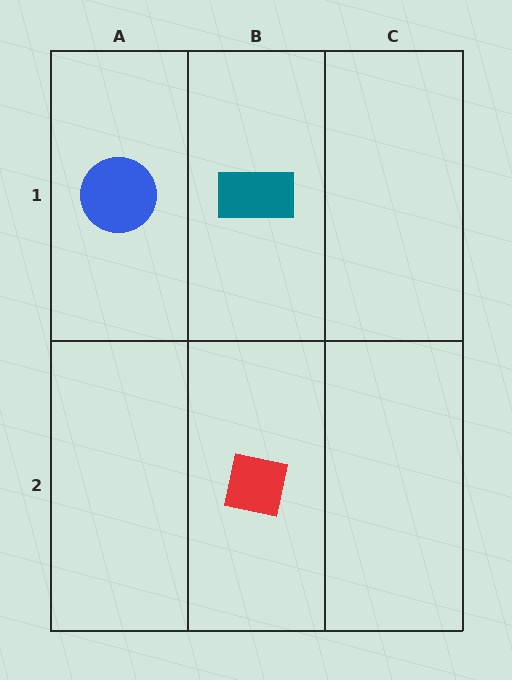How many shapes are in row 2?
1 shape.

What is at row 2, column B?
A red square.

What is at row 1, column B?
A teal rectangle.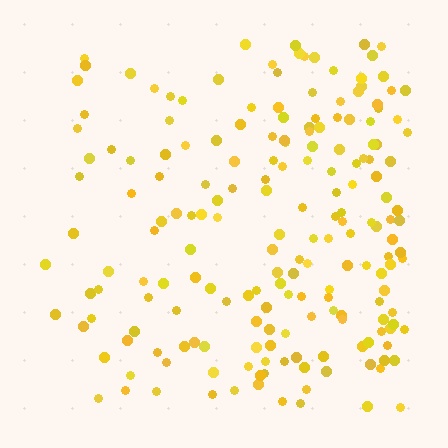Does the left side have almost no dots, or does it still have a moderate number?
Still a moderate number, just noticeably fewer than the right.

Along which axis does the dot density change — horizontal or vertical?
Horizontal.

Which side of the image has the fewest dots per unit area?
The left.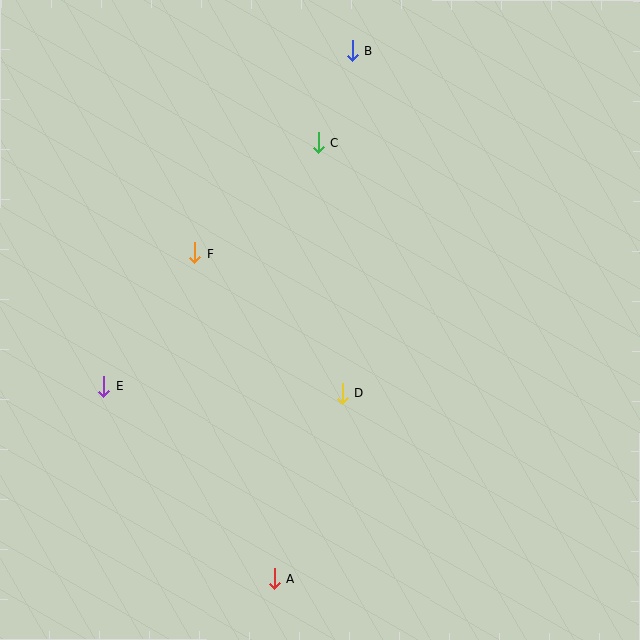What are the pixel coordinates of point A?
Point A is at (274, 579).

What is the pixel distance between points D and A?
The distance between D and A is 197 pixels.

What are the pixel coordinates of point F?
Point F is at (195, 253).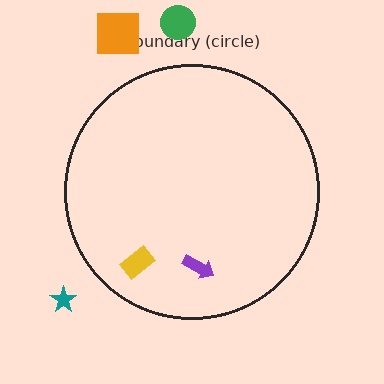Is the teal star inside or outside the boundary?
Outside.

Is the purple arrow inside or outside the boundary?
Inside.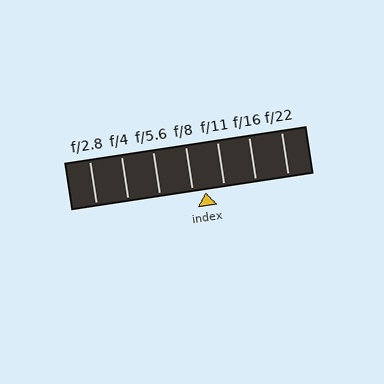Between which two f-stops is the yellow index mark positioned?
The index mark is between f/8 and f/11.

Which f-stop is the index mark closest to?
The index mark is closest to f/8.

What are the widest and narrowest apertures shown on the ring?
The widest aperture shown is f/2.8 and the narrowest is f/22.